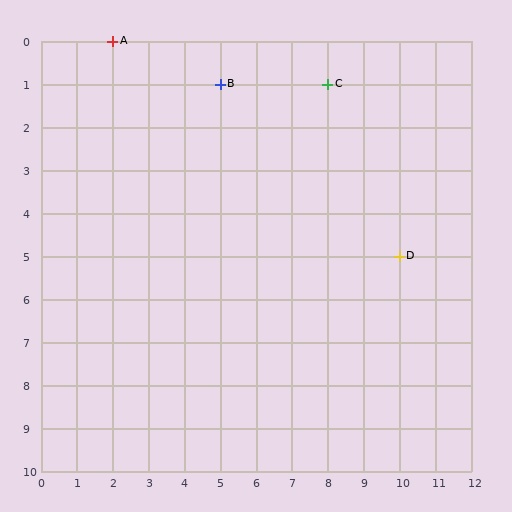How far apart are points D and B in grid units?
Points D and B are 5 columns and 4 rows apart (about 6.4 grid units diagonally).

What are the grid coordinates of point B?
Point B is at grid coordinates (5, 1).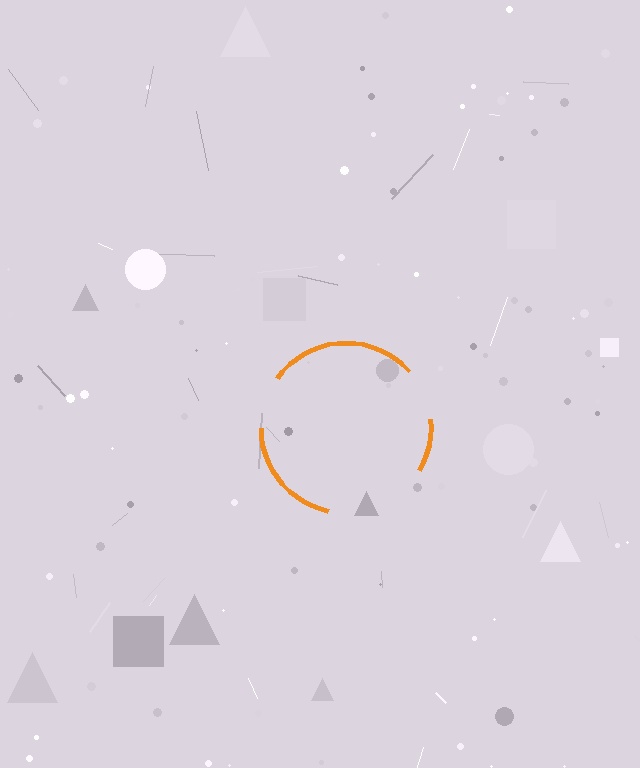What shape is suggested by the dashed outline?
The dashed outline suggests a circle.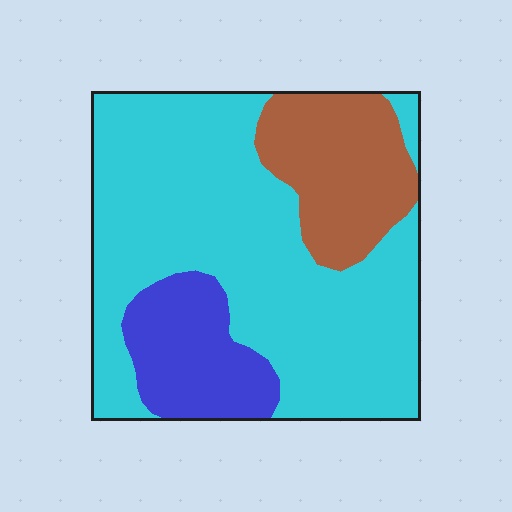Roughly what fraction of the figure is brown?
Brown covers about 20% of the figure.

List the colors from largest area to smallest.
From largest to smallest: cyan, brown, blue.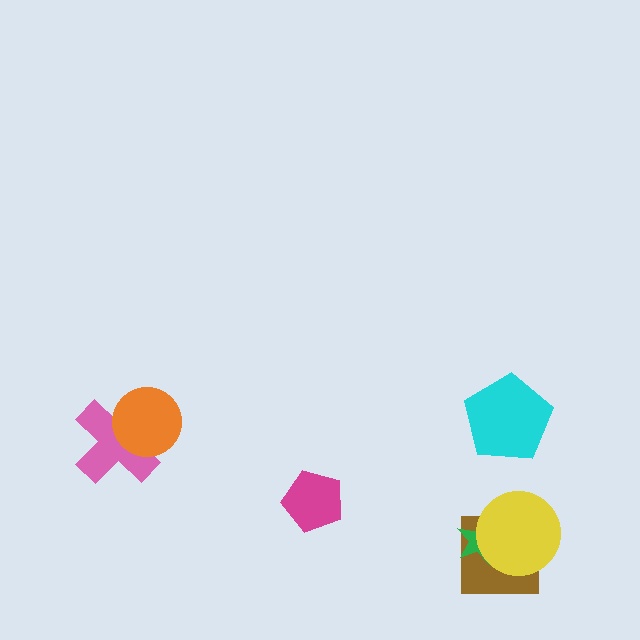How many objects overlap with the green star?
2 objects overlap with the green star.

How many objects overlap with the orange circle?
1 object overlaps with the orange circle.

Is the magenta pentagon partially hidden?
No, no other shape covers it.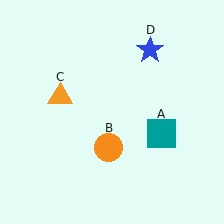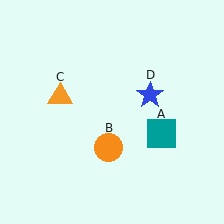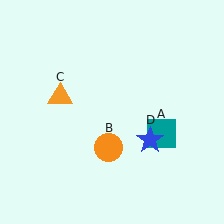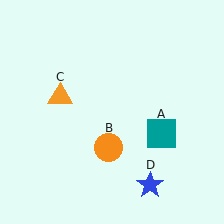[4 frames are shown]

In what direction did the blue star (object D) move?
The blue star (object D) moved down.